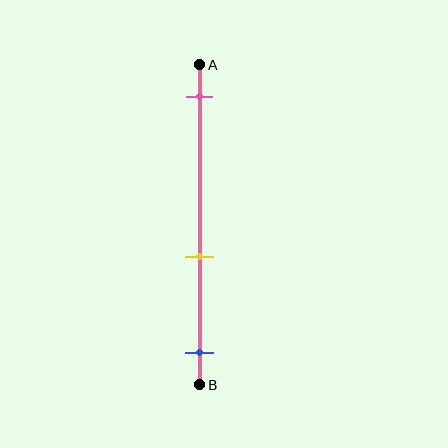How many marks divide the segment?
There are 3 marks dividing the segment.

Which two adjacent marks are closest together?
The yellow and blue marks are the closest adjacent pair.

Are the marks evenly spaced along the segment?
No, the marks are not evenly spaced.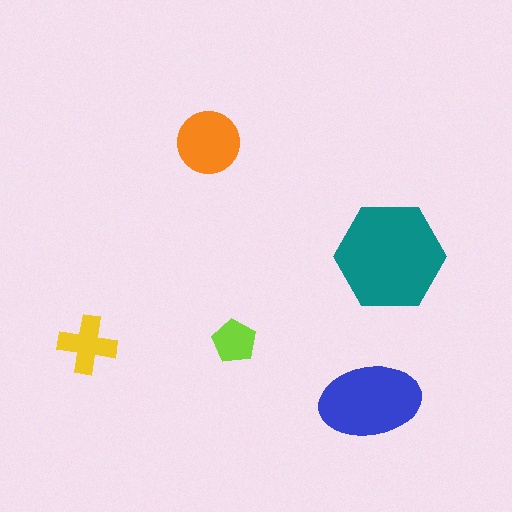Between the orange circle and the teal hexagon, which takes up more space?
The teal hexagon.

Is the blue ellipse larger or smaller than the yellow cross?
Larger.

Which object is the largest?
The teal hexagon.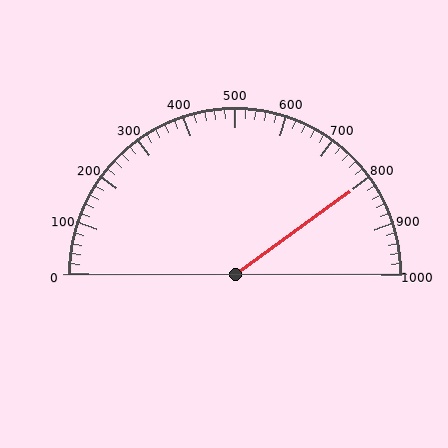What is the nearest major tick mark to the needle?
The nearest major tick mark is 800.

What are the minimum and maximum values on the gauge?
The gauge ranges from 0 to 1000.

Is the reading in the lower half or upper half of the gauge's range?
The reading is in the upper half of the range (0 to 1000).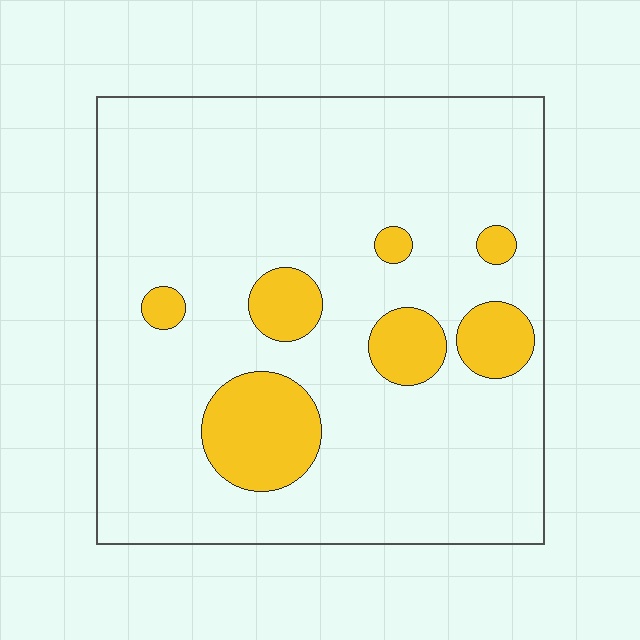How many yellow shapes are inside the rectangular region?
7.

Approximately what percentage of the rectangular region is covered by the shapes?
Approximately 15%.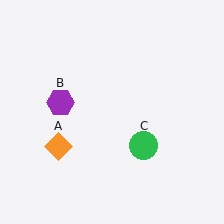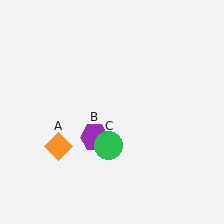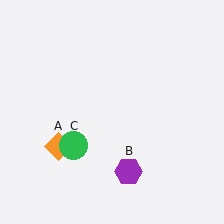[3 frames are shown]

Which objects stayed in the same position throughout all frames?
Orange diamond (object A) remained stationary.